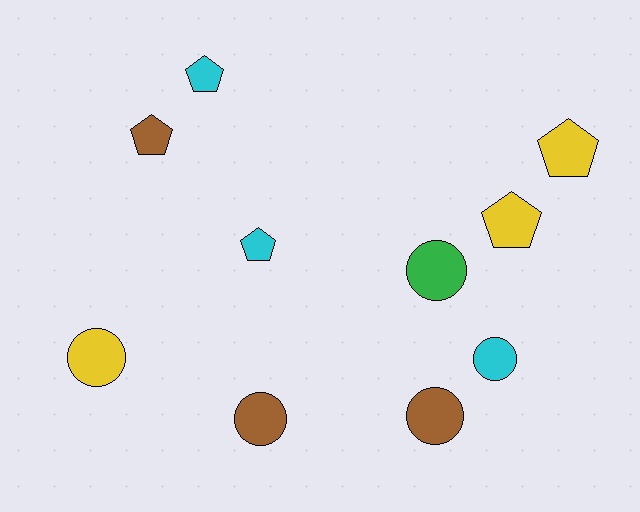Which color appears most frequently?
Brown, with 3 objects.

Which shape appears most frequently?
Circle, with 5 objects.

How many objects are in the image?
There are 10 objects.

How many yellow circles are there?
There is 1 yellow circle.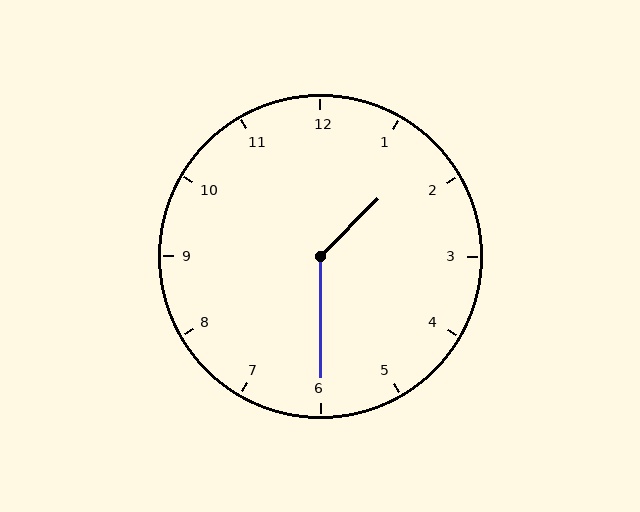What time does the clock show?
1:30.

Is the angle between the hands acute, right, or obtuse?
It is obtuse.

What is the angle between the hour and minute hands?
Approximately 135 degrees.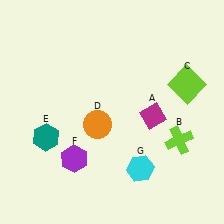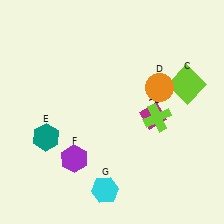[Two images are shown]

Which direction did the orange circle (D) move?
The orange circle (D) moved right.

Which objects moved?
The objects that moved are: the lime cross (B), the orange circle (D), the cyan hexagon (G).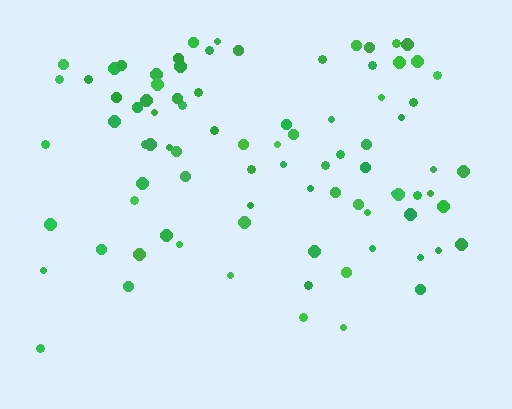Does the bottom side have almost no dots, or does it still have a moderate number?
Still a moderate number, just noticeably fewer than the top.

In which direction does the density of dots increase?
From bottom to top, with the top side densest.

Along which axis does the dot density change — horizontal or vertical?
Vertical.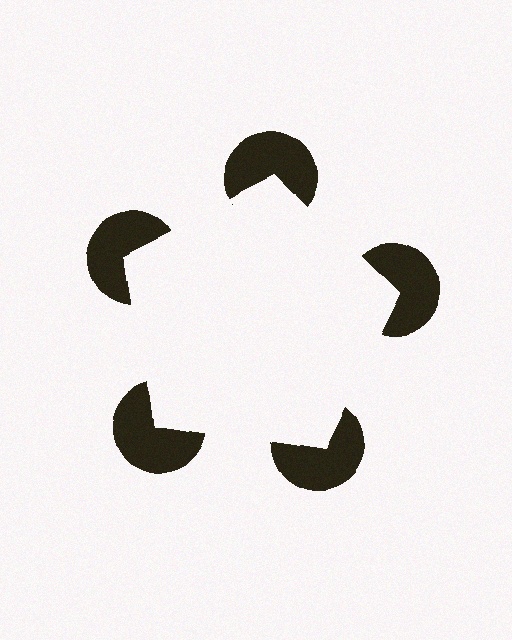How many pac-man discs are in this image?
There are 5 — one at each vertex of the illusory pentagon.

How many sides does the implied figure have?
5 sides.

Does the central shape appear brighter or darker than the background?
It typically appears slightly brighter than the background, even though no actual brightness change is drawn.